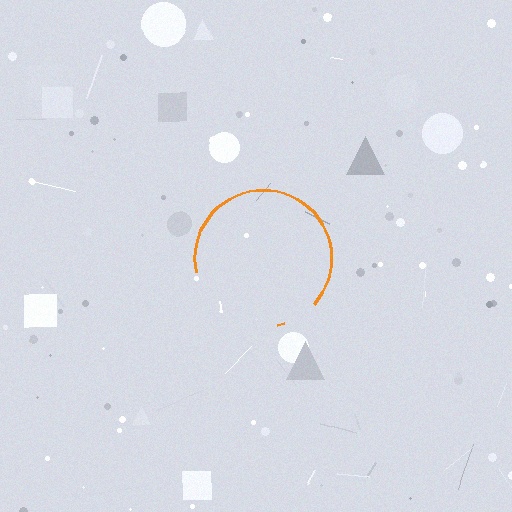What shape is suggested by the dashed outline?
The dashed outline suggests a circle.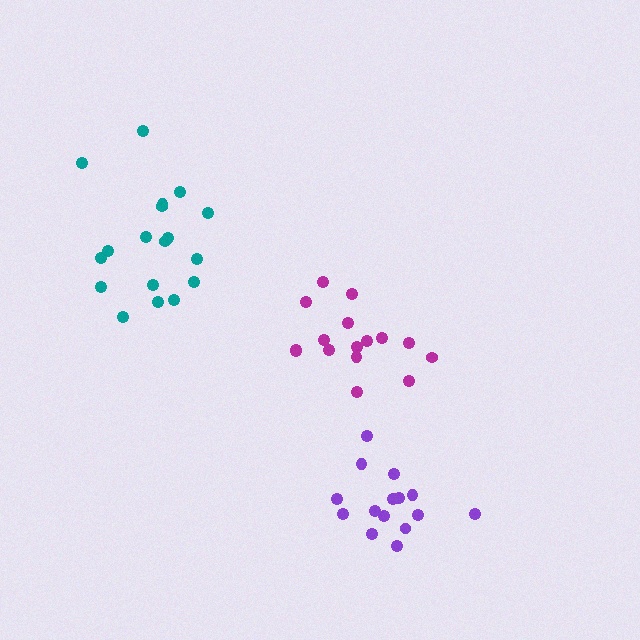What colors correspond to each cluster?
The clusters are colored: magenta, purple, teal.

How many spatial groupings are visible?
There are 3 spatial groupings.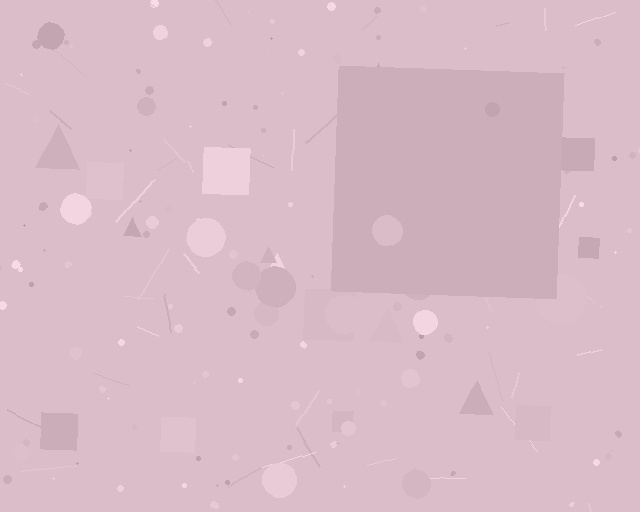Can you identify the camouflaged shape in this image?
The camouflaged shape is a square.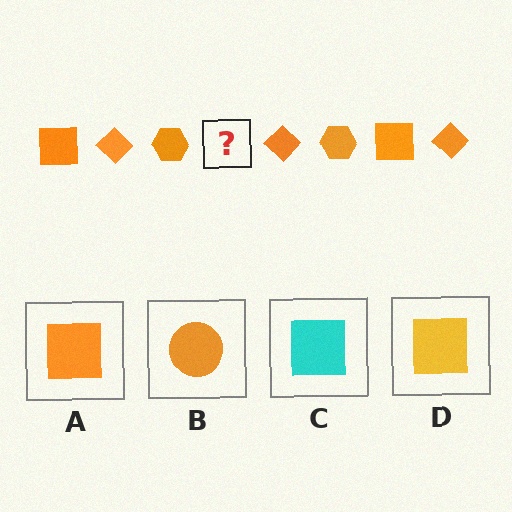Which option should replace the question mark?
Option A.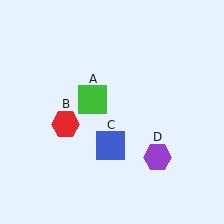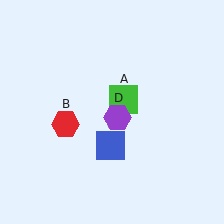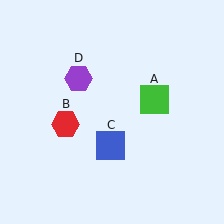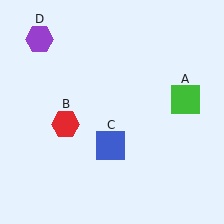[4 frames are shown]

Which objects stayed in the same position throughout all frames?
Red hexagon (object B) and blue square (object C) remained stationary.